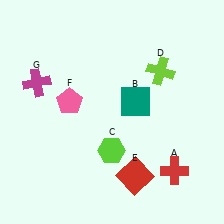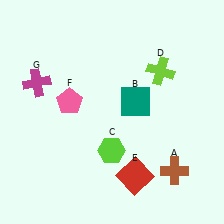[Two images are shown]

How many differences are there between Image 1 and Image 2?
There is 1 difference between the two images.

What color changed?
The cross (A) changed from red in Image 1 to brown in Image 2.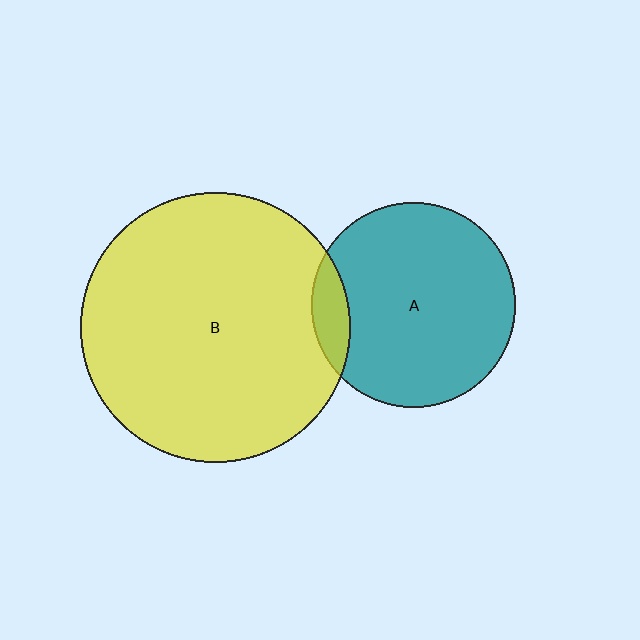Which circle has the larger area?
Circle B (yellow).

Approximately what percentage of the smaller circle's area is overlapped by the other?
Approximately 10%.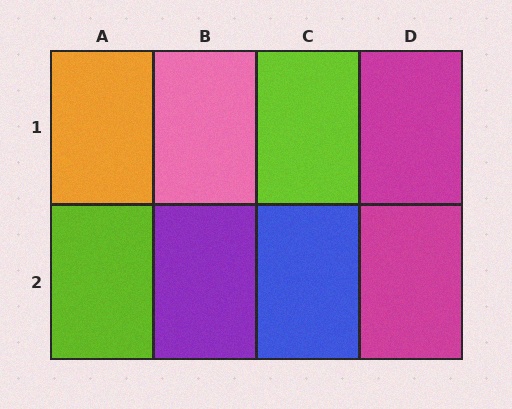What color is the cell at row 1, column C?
Lime.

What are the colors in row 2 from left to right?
Lime, purple, blue, magenta.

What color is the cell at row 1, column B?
Pink.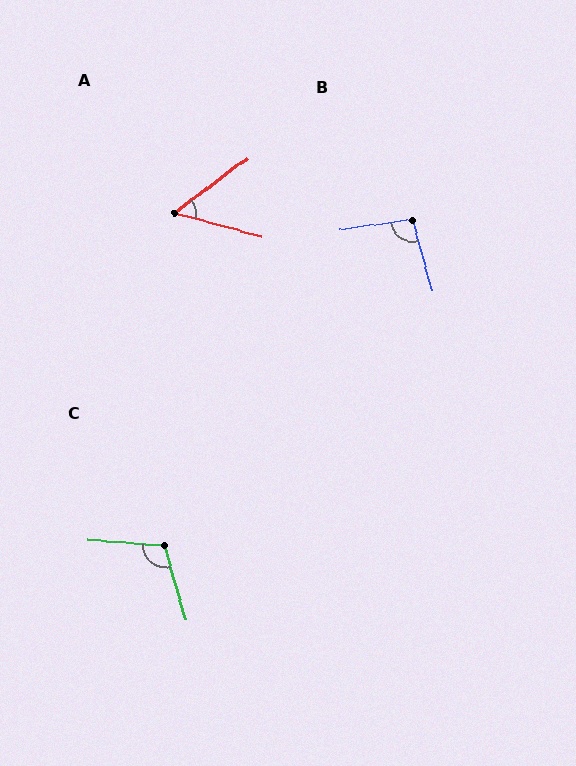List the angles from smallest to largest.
A (52°), B (98°), C (111°).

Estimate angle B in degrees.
Approximately 98 degrees.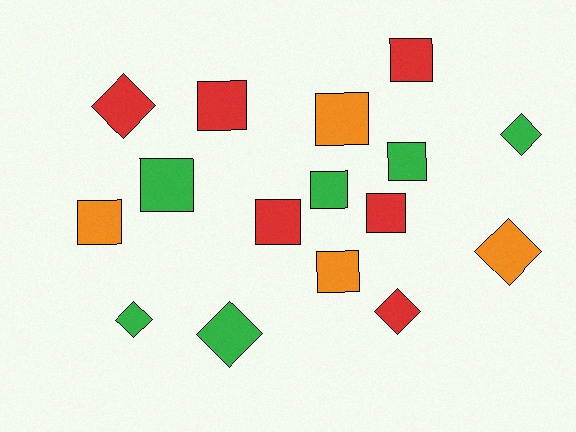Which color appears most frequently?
Green, with 6 objects.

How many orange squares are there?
There are 3 orange squares.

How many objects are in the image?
There are 16 objects.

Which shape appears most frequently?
Square, with 10 objects.